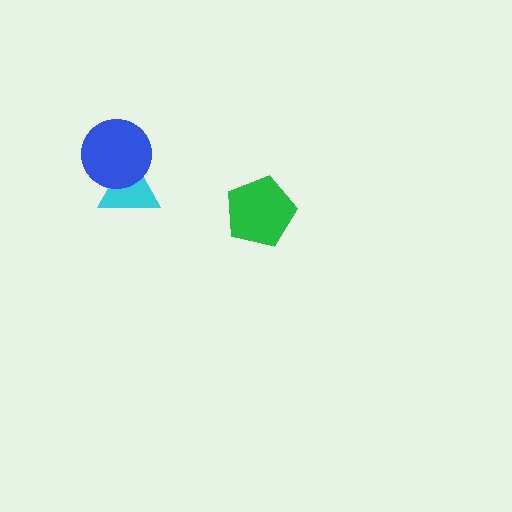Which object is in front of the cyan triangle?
The blue circle is in front of the cyan triangle.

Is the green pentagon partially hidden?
No, no other shape covers it.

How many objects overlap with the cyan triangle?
1 object overlaps with the cyan triangle.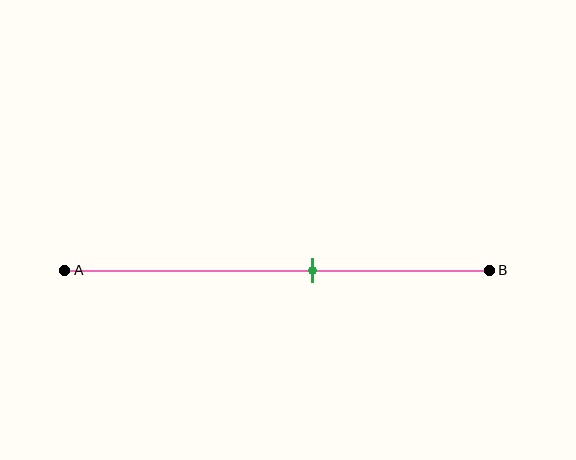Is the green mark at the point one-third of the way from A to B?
No, the mark is at about 60% from A, not at the 33% one-third point.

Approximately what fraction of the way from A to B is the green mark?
The green mark is approximately 60% of the way from A to B.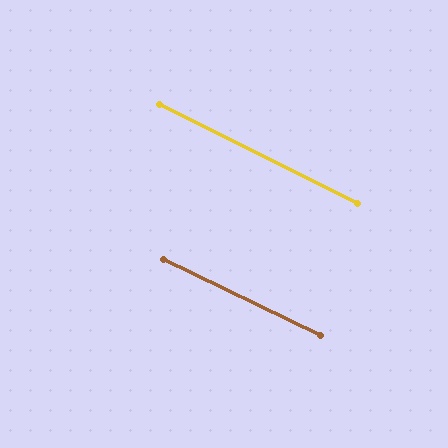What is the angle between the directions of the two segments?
Approximately 1 degree.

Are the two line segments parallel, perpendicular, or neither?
Parallel — their directions differ by only 0.6°.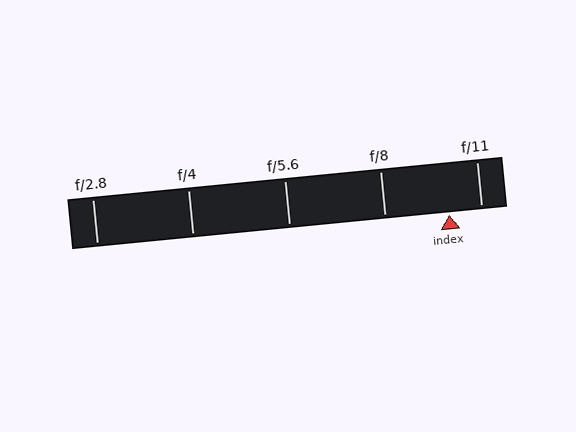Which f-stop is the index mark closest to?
The index mark is closest to f/11.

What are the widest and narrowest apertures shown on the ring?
The widest aperture shown is f/2.8 and the narrowest is f/11.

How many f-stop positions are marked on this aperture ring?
There are 5 f-stop positions marked.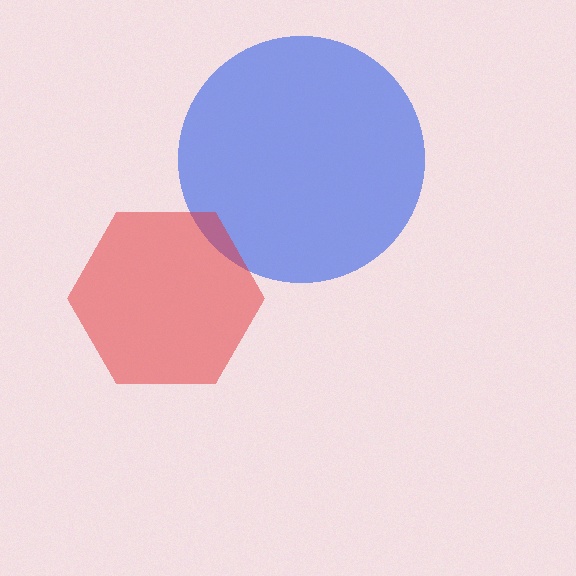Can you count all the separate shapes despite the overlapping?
Yes, there are 2 separate shapes.